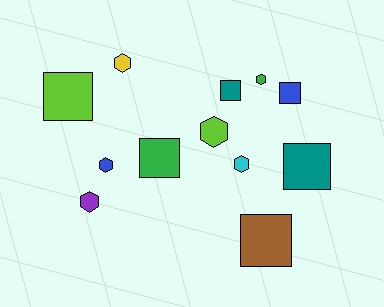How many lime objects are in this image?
There are 2 lime objects.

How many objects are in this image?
There are 12 objects.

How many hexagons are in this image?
There are 6 hexagons.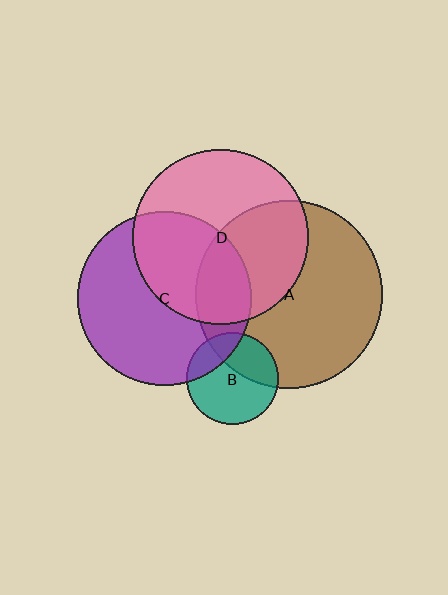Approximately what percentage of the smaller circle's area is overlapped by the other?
Approximately 20%.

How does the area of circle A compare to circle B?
Approximately 4.1 times.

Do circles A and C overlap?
Yes.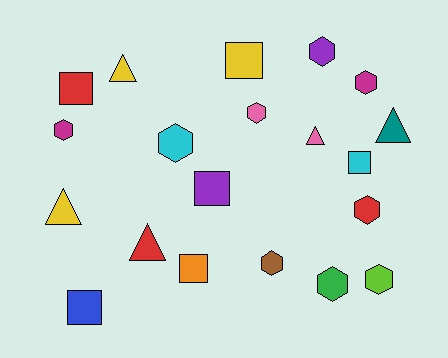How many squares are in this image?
There are 6 squares.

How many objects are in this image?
There are 20 objects.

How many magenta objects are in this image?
There are 2 magenta objects.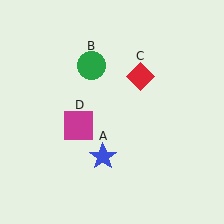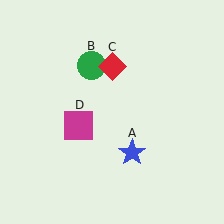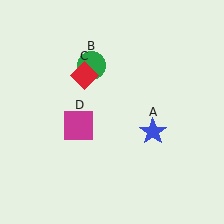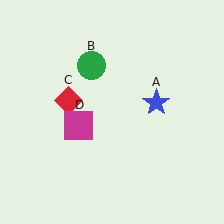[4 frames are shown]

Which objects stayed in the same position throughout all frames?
Green circle (object B) and magenta square (object D) remained stationary.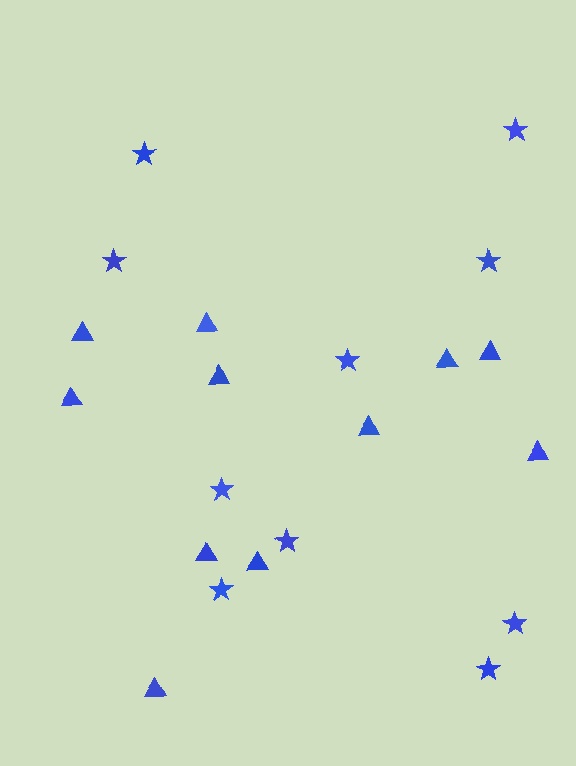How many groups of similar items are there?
There are 2 groups: one group of stars (10) and one group of triangles (11).